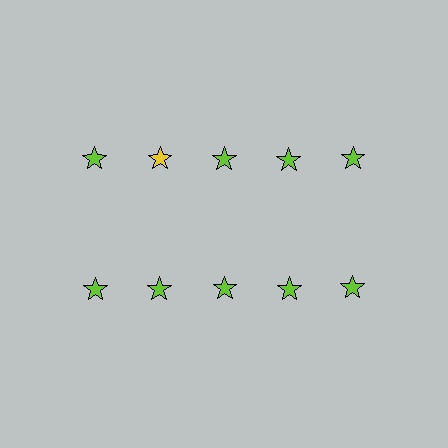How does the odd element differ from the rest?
It has a different color: yellow instead of lime.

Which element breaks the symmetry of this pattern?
The yellow star in the top row, second from left column breaks the symmetry. All other shapes are lime stars.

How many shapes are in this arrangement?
There are 10 shapes arranged in a grid pattern.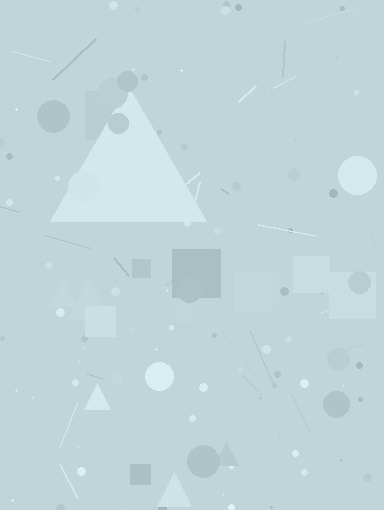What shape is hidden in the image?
A triangle is hidden in the image.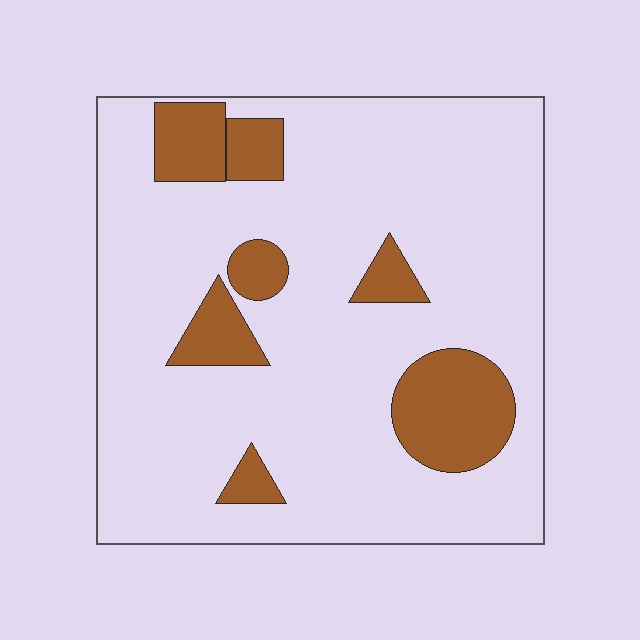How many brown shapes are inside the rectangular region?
7.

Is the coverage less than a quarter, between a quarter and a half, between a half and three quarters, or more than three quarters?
Less than a quarter.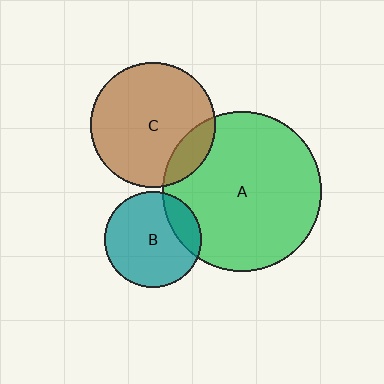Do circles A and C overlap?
Yes.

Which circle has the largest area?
Circle A (green).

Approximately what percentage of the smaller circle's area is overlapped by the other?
Approximately 15%.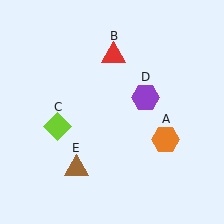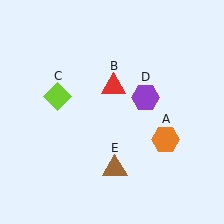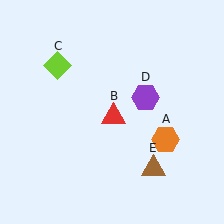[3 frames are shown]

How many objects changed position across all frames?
3 objects changed position: red triangle (object B), lime diamond (object C), brown triangle (object E).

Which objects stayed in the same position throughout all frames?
Orange hexagon (object A) and purple hexagon (object D) remained stationary.